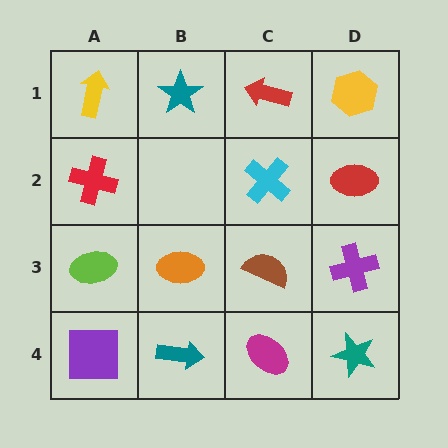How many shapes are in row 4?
4 shapes.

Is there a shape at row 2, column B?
No, that cell is empty.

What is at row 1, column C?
A red arrow.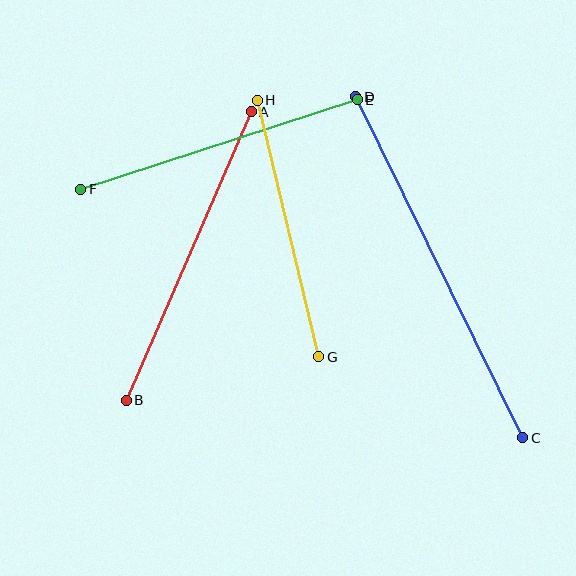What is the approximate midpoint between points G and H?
The midpoint is at approximately (288, 229) pixels.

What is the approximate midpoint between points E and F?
The midpoint is at approximately (219, 144) pixels.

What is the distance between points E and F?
The distance is approximately 290 pixels.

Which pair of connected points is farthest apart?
Points C and D are farthest apart.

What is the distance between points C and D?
The distance is approximately 380 pixels.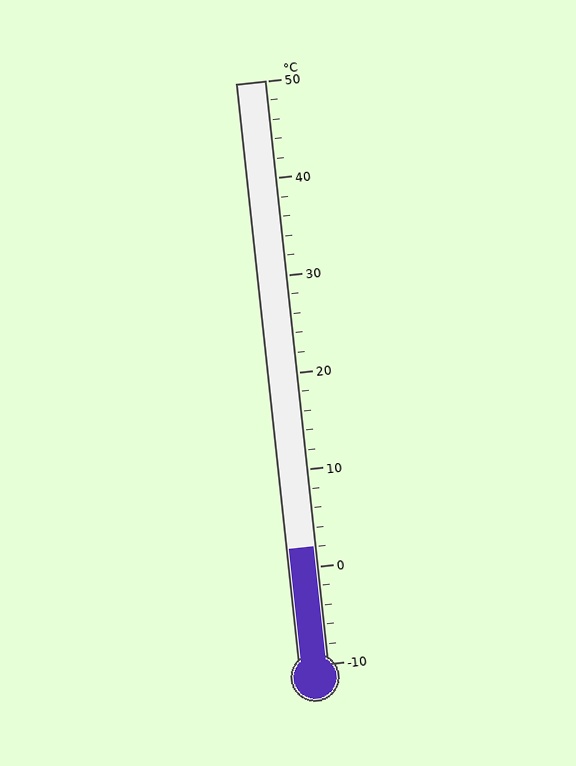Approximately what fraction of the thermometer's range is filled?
The thermometer is filled to approximately 20% of its range.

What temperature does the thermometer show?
The thermometer shows approximately 2°C.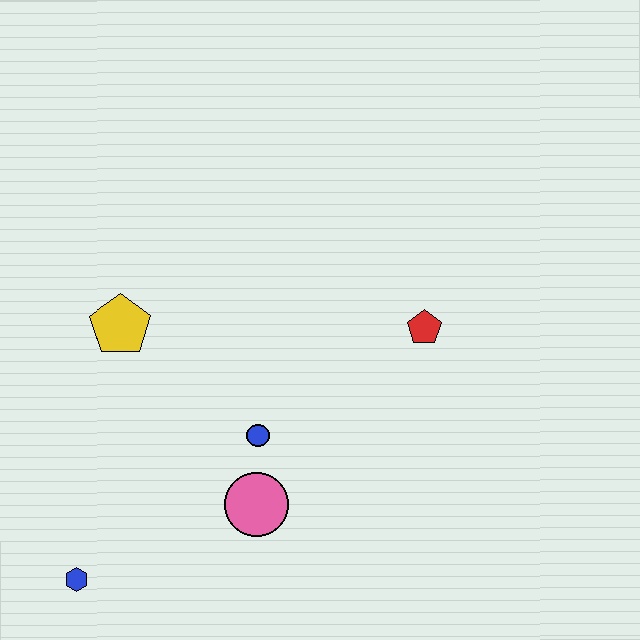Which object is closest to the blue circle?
The pink circle is closest to the blue circle.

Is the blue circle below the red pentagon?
Yes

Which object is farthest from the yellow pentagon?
The red pentagon is farthest from the yellow pentagon.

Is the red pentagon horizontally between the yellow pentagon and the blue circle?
No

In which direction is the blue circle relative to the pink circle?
The blue circle is above the pink circle.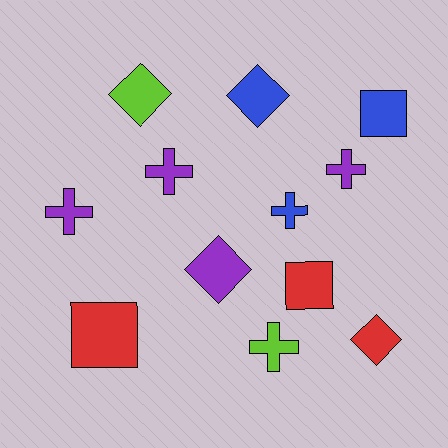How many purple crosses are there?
There are 3 purple crosses.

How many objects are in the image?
There are 12 objects.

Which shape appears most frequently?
Cross, with 5 objects.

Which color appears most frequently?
Purple, with 4 objects.